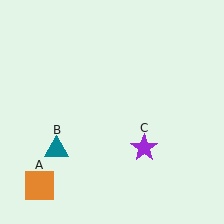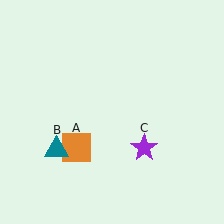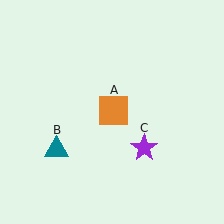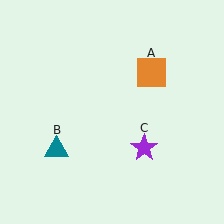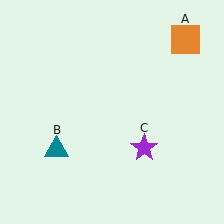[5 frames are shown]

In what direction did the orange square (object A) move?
The orange square (object A) moved up and to the right.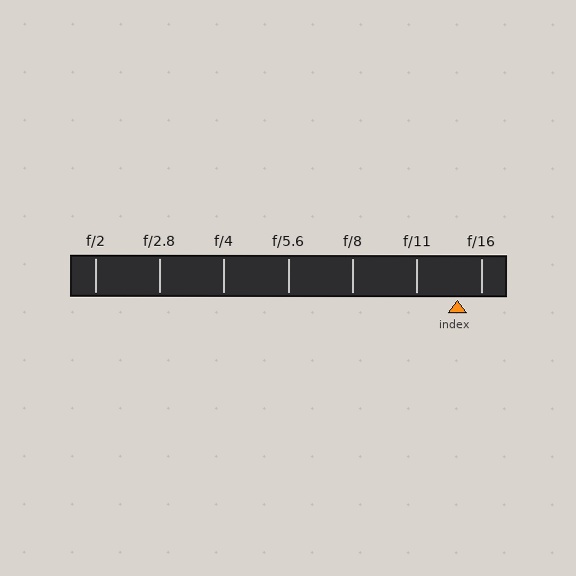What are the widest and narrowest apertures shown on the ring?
The widest aperture shown is f/2 and the narrowest is f/16.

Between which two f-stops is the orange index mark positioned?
The index mark is between f/11 and f/16.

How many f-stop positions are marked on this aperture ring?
There are 7 f-stop positions marked.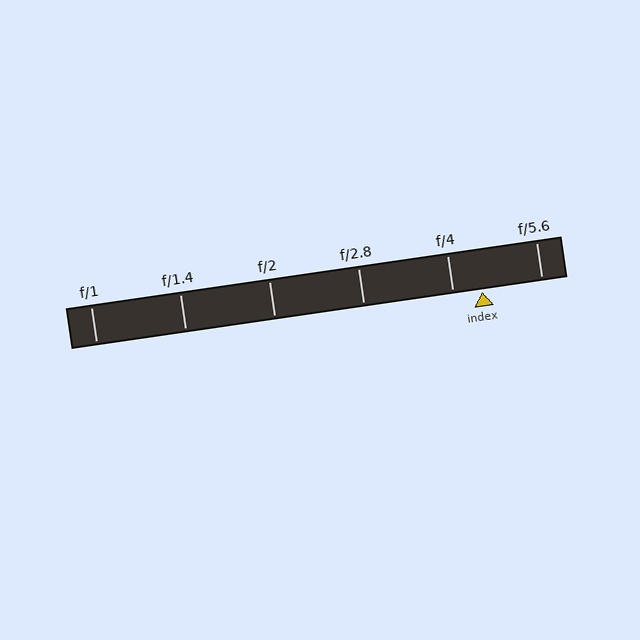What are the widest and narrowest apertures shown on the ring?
The widest aperture shown is f/1 and the narrowest is f/5.6.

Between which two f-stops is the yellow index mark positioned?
The index mark is between f/4 and f/5.6.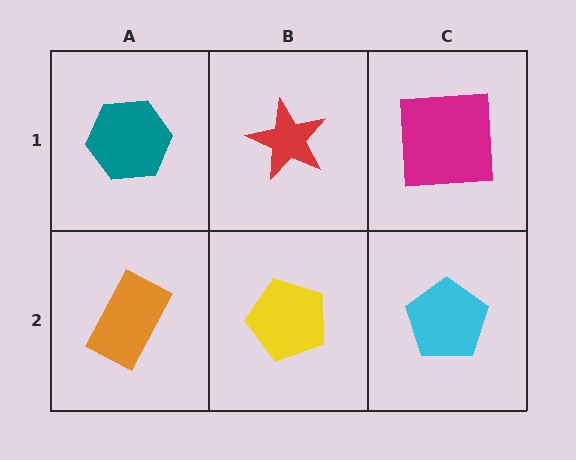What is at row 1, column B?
A red star.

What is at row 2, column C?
A cyan pentagon.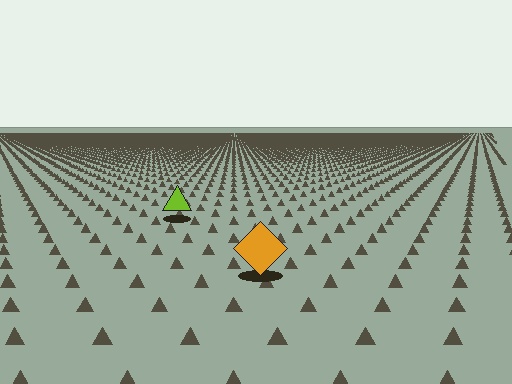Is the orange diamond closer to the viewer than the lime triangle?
Yes. The orange diamond is closer — you can tell from the texture gradient: the ground texture is coarser near it.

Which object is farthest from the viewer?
The lime triangle is farthest from the viewer. It appears smaller and the ground texture around it is denser.